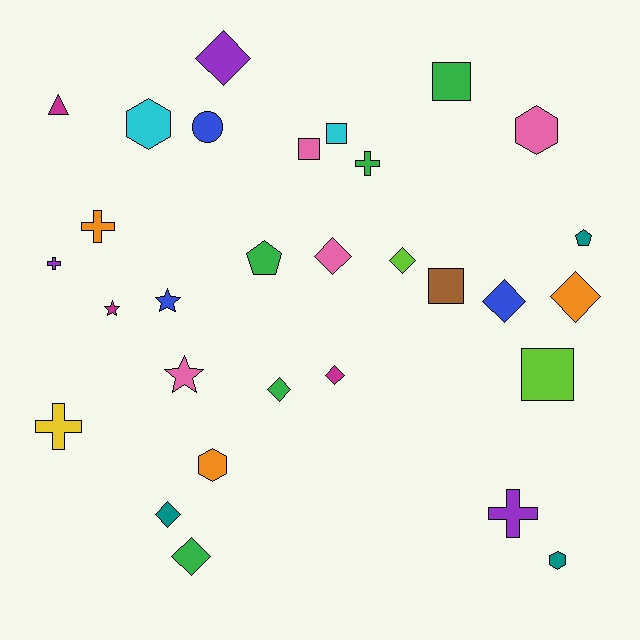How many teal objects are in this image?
There are 3 teal objects.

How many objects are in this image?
There are 30 objects.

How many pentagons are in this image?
There are 2 pentagons.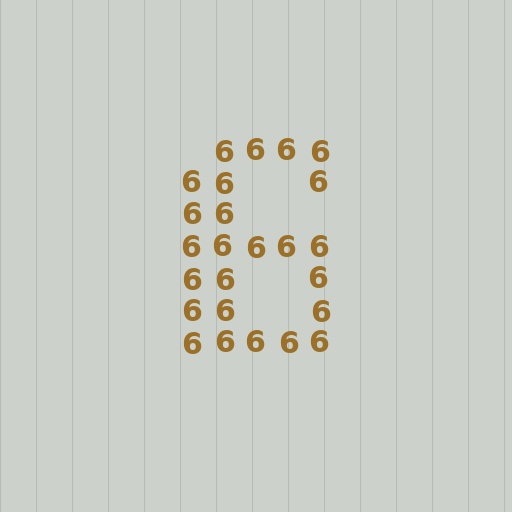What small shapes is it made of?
It is made of small digit 6's.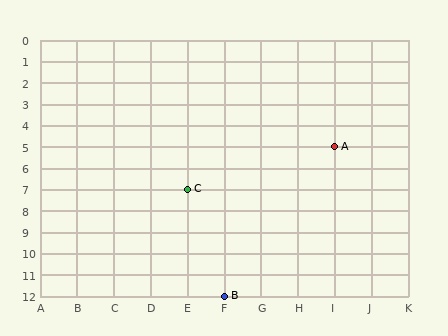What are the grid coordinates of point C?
Point C is at grid coordinates (E, 7).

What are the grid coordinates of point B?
Point B is at grid coordinates (F, 12).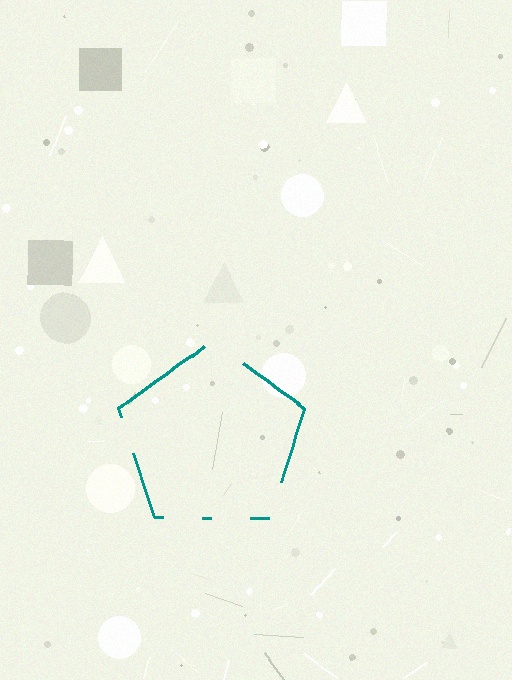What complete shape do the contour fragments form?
The contour fragments form a pentagon.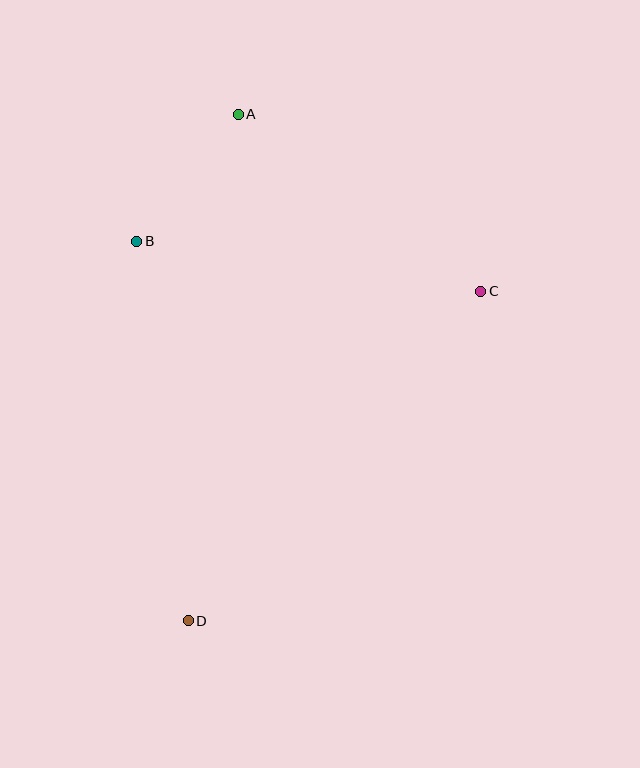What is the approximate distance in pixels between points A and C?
The distance between A and C is approximately 300 pixels.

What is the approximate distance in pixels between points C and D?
The distance between C and D is approximately 441 pixels.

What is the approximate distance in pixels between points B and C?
The distance between B and C is approximately 347 pixels.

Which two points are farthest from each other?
Points A and D are farthest from each other.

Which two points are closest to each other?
Points A and B are closest to each other.